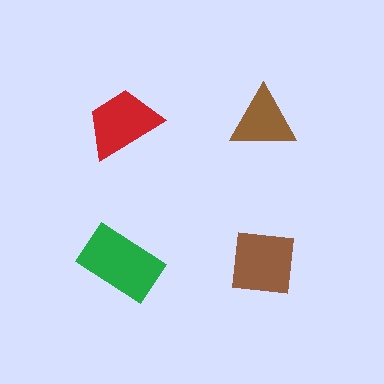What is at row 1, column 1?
A red trapezoid.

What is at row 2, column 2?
A brown square.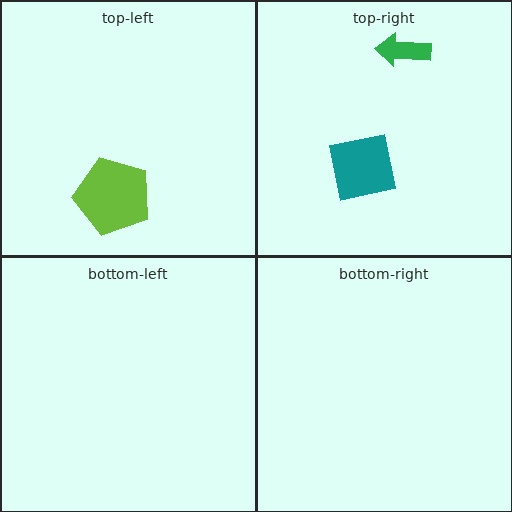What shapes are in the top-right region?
The green arrow, the teal square.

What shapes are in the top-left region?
The lime pentagon.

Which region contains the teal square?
The top-right region.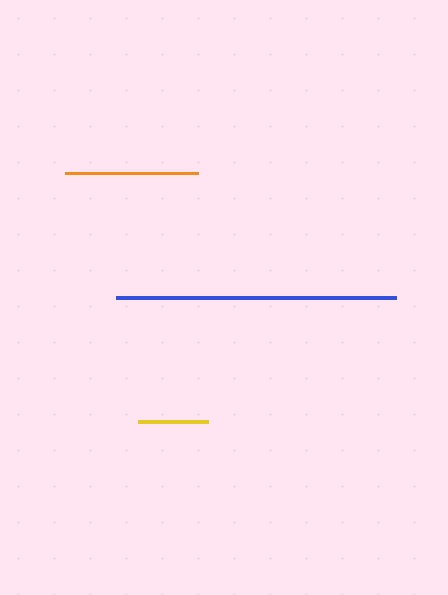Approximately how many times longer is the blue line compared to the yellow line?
The blue line is approximately 4.0 times the length of the yellow line.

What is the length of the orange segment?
The orange segment is approximately 133 pixels long.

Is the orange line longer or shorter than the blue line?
The blue line is longer than the orange line.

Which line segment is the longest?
The blue line is the longest at approximately 280 pixels.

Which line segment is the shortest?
The yellow line is the shortest at approximately 71 pixels.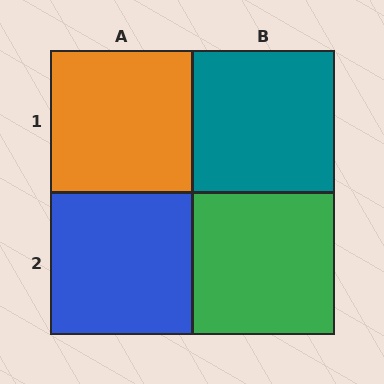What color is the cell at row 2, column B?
Green.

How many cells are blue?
1 cell is blue.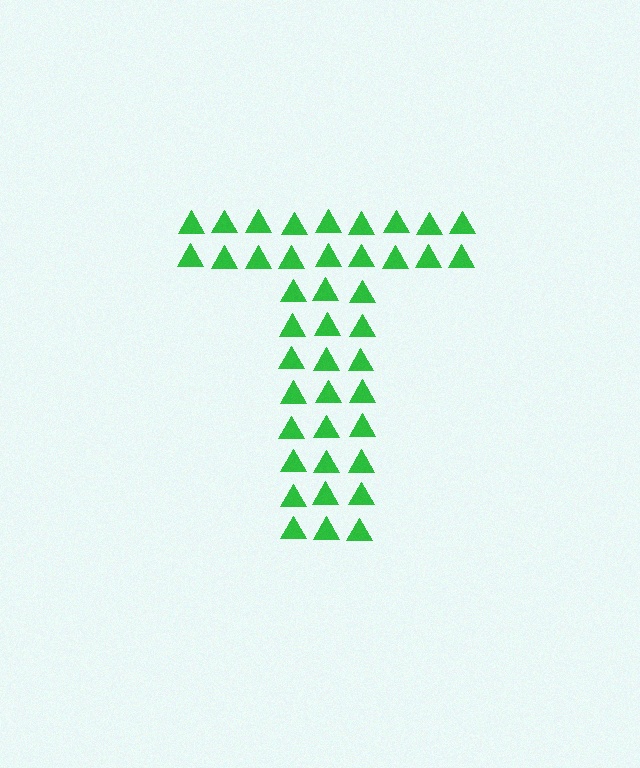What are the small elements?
The small elements are triangles.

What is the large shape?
The large shape is the letter T.